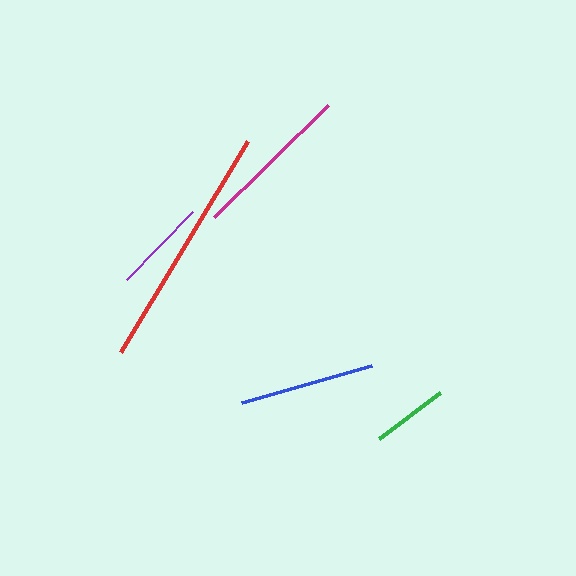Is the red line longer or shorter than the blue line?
The red line is longer than the blue line.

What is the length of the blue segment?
The blue segment is approximately 135 pixels long.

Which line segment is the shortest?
The green line is the shortest at approximately 76 pixels.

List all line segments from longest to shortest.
From longest to shortest: red, magenta, blue, purple, green.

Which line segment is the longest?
The red line is the longest at approximately 246 pixels.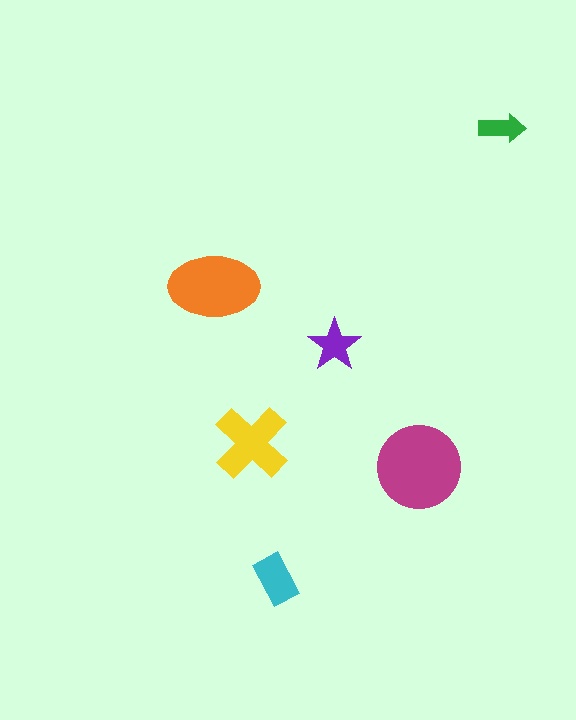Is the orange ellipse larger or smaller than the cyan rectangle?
Larger.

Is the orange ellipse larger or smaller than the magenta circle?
Smaller.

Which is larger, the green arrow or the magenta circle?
The magenta circle.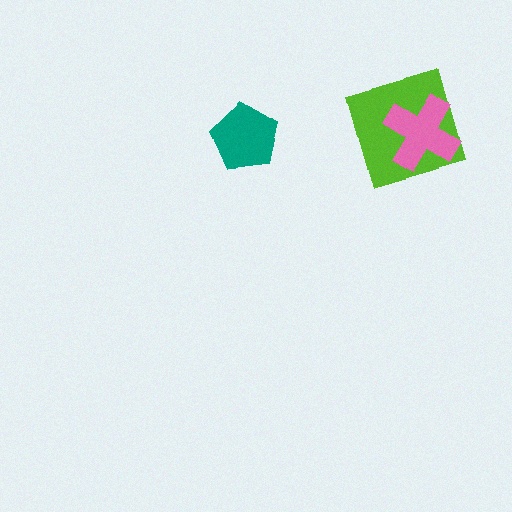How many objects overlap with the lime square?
1 object overlaps with the lime square.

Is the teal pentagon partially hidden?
No, no other shape covers it.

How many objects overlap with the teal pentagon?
0 objects overlap with the teal pentagon.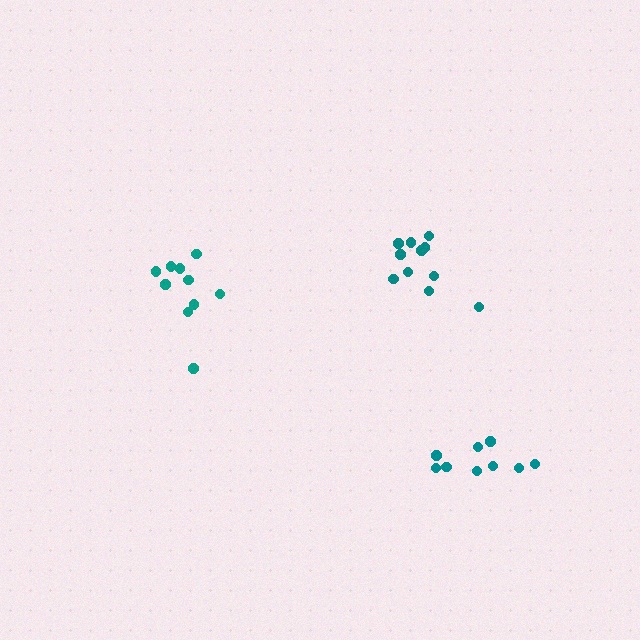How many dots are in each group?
Group 1: 11 dots, Group 2: 10 dots, Group 3: 9 dots (30 total).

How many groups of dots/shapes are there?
There are 3 groups.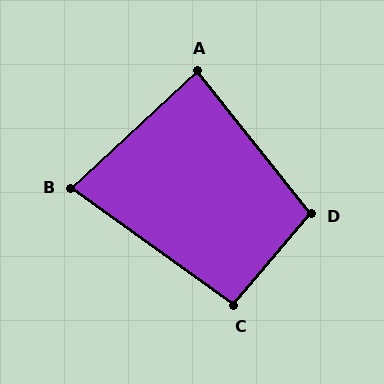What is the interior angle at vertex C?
Approximately 94 degrees (approximately right).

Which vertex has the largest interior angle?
D, at approximately 101 degrees.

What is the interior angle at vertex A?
Approximately 86 degrees (approximately right).